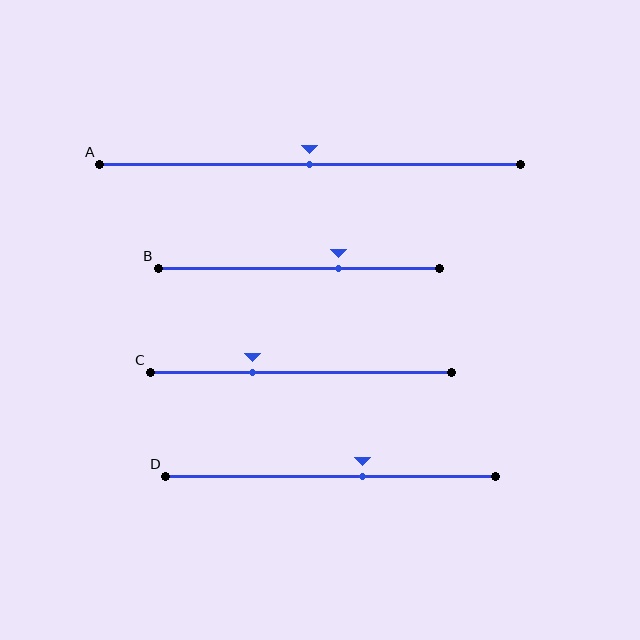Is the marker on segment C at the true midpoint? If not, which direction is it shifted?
No, the marker on segment C is shifted to the left by about 16% of the segment length.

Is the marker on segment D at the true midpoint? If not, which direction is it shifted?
No, the marker on segment D is shifted to the right by about 10% of the segment length.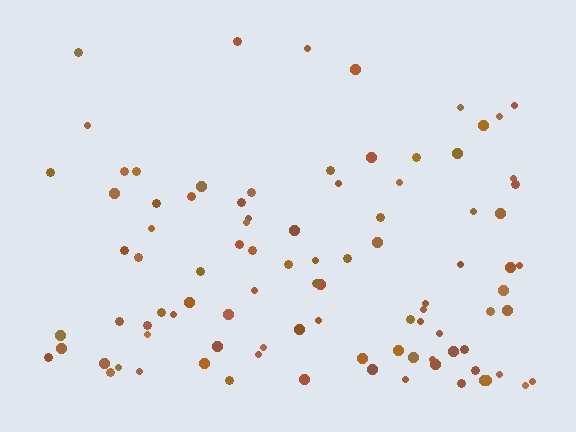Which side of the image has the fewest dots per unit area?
The top.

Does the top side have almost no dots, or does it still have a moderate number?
Still a moderate number, just noticeably fewer than the bottom.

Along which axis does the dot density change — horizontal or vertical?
Vertical.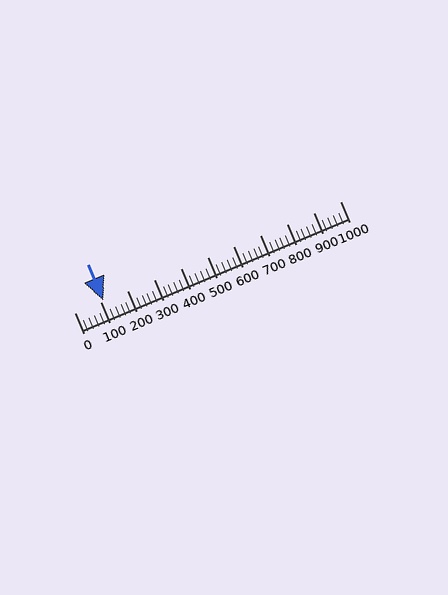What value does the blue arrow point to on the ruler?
The blue arrow points to approximately 108.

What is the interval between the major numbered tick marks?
The major tick marks are spaced 100 units apart.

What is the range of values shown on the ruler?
The ruler shows values from 0 to 1000.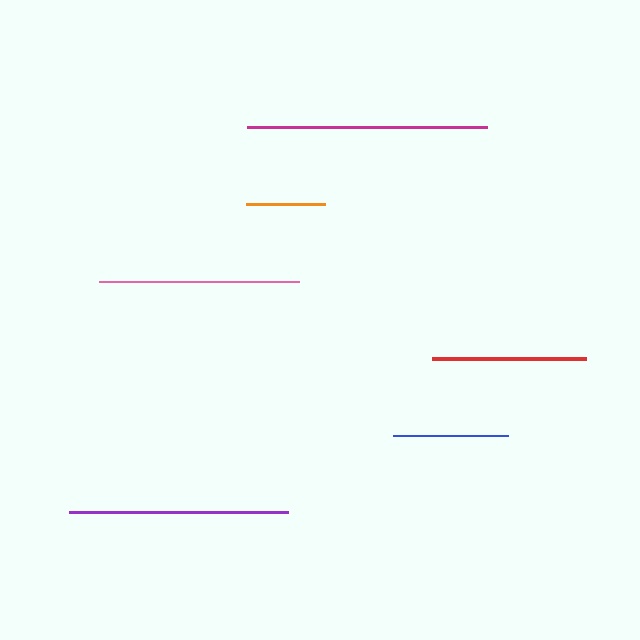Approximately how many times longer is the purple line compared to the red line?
The purple line is approximately 1.4 times the length of the red line.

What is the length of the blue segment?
The blue segment is approximately 115 pixels long.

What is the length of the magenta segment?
The magenta segment is approximately 240 pixels long.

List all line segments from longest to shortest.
From longest to shortest: magenta, purple, pink, red, blue, orange.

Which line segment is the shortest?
The orange line is the shortest at approximately 79 pixels.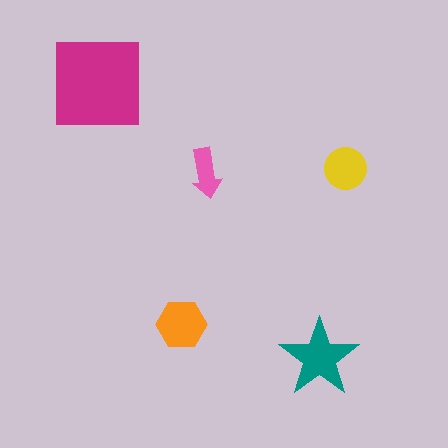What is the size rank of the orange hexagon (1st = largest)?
3rd.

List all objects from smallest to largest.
The pink arrow, the yellow circle, the orange hexagon, the teal star, the magenta square.